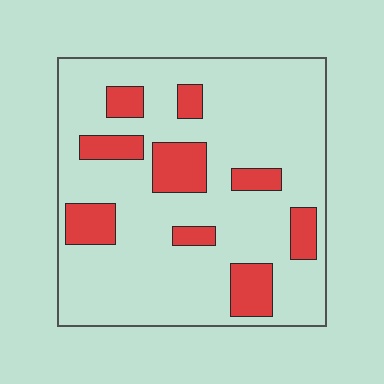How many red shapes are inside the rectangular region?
9.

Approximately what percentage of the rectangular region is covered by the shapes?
Approximately 20%.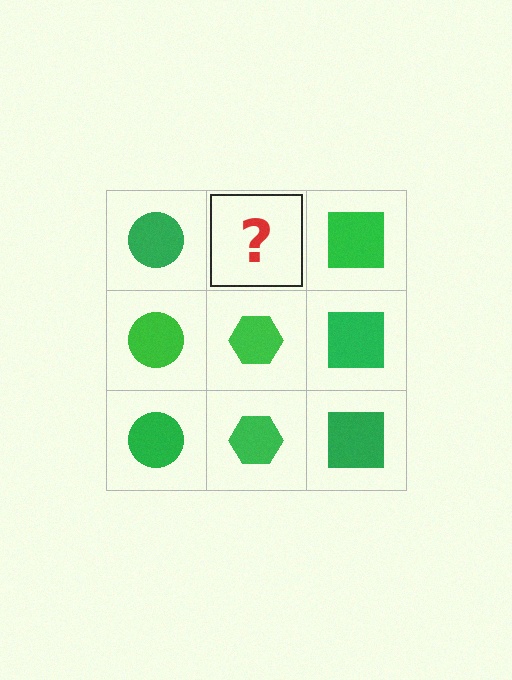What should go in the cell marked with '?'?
The missing cell should contain a green hexagon.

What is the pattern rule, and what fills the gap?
The rule is that each column has a consistent shape. The gap should be filled with a green hexagon.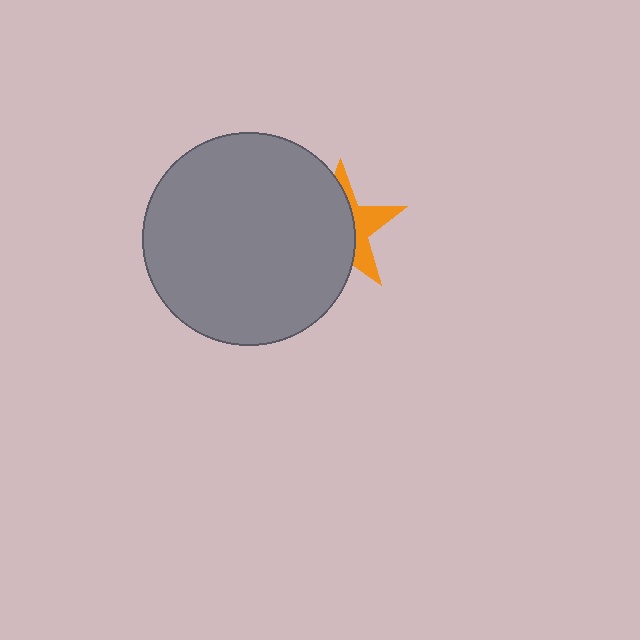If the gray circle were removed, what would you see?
You would see the complete orange star.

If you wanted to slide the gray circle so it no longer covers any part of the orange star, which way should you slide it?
Slide it left — that is the most direct way to separate the two shapes.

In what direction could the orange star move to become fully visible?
The orange star could move right. That would shift it out from behind the gray circle entirely.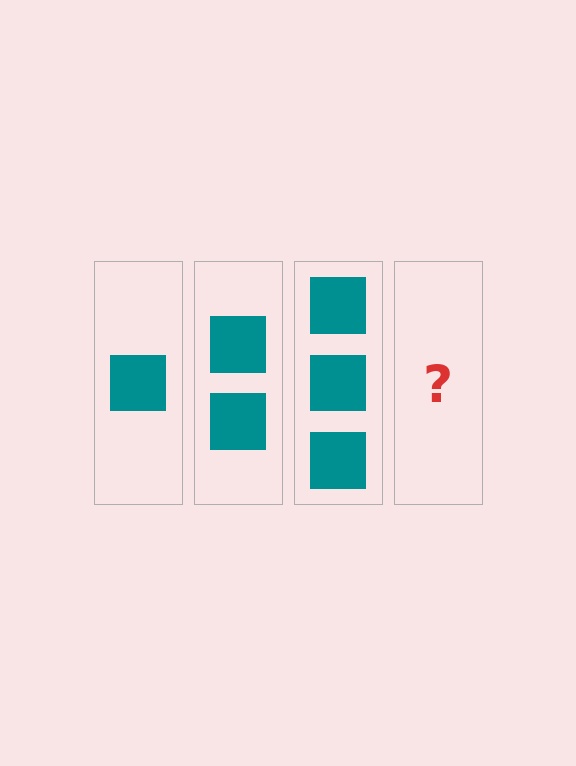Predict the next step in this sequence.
The next step is 4 squares.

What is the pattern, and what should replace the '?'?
The pattern is that each step adds one more square. The '?' should be 4 squares.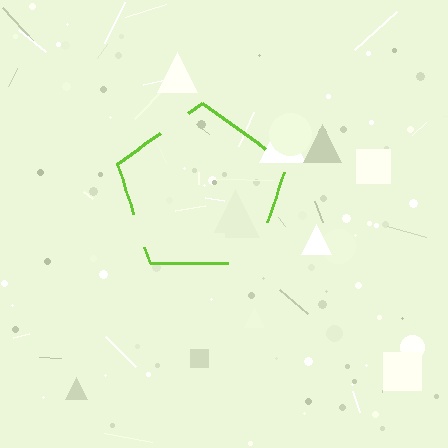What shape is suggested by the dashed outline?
The dashed outline suggests a pentagon.